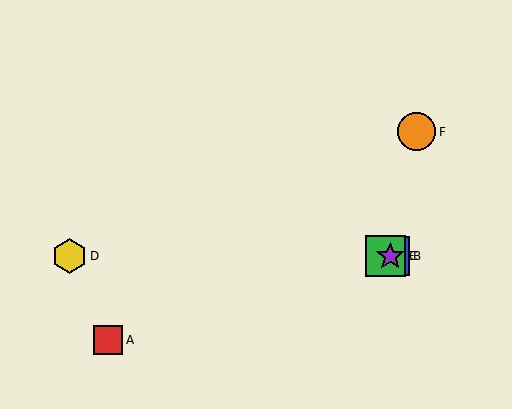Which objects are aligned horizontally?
Objects B, C, D, E are aligned horizontally.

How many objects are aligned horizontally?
4 objects (B, C, D, E) are aligned horizontally.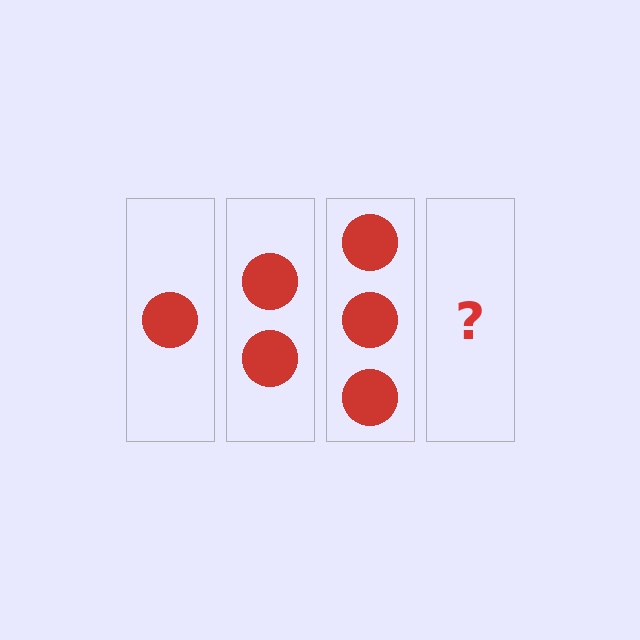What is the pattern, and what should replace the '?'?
The pattern is that each step adds one more circle. The '?' should be 4 circles.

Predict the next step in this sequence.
The next step is 4 circles.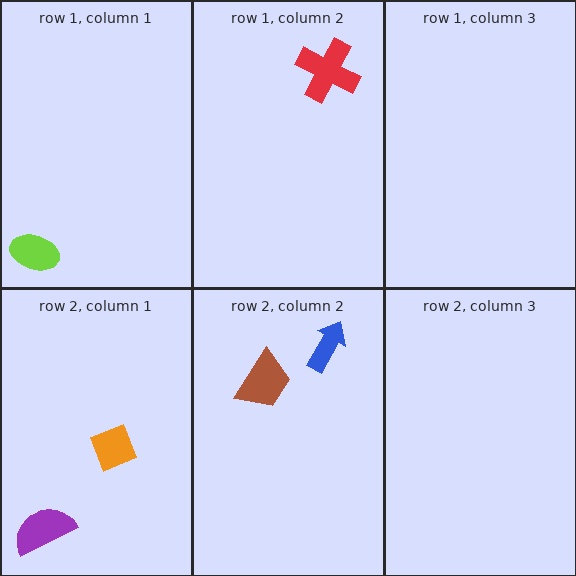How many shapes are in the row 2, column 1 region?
2.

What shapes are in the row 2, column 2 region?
The brown trapezoid, the blue arrow.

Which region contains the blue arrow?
The row 2, column 2 region.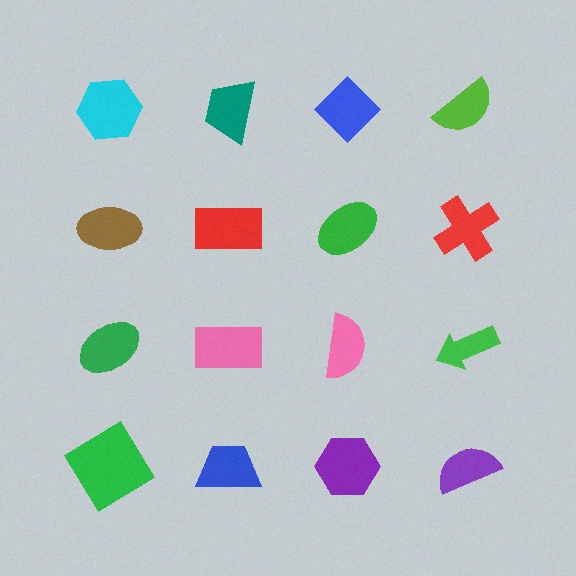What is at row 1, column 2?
A teal trapezoid.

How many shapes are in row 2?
4 shapes.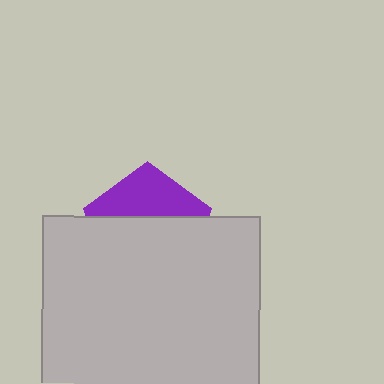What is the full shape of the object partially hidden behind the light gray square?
The partially hidden object is a purple pentagon.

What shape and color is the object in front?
The object in front is a light gray square.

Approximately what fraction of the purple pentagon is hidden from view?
Roughly 64% of the purple pentagon is hidden behind the light gray square.